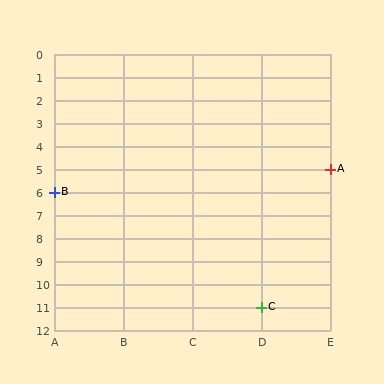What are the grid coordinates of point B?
Point B is at grid coordinates (A, 6).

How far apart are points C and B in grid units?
Points C and B are 3 columns and 5 rows apart (about 5.8 grid units diagonally).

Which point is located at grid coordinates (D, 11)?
Point C is at (D, 11).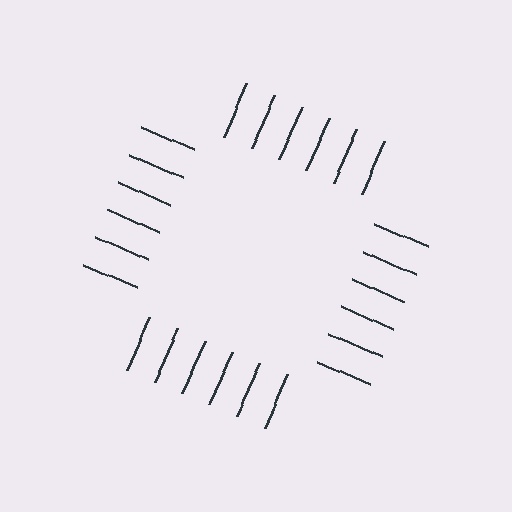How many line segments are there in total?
24 — 6 along each of the 4 edges.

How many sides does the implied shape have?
4 sides — the line-ends trace a square.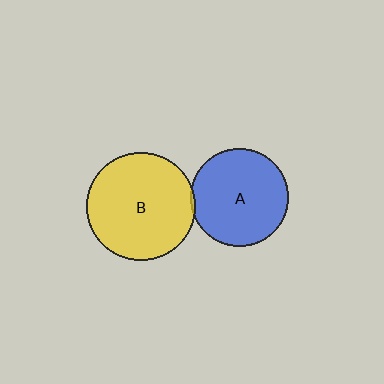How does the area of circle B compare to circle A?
Approximately 1.2 times.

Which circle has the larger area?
Circle B (yellow).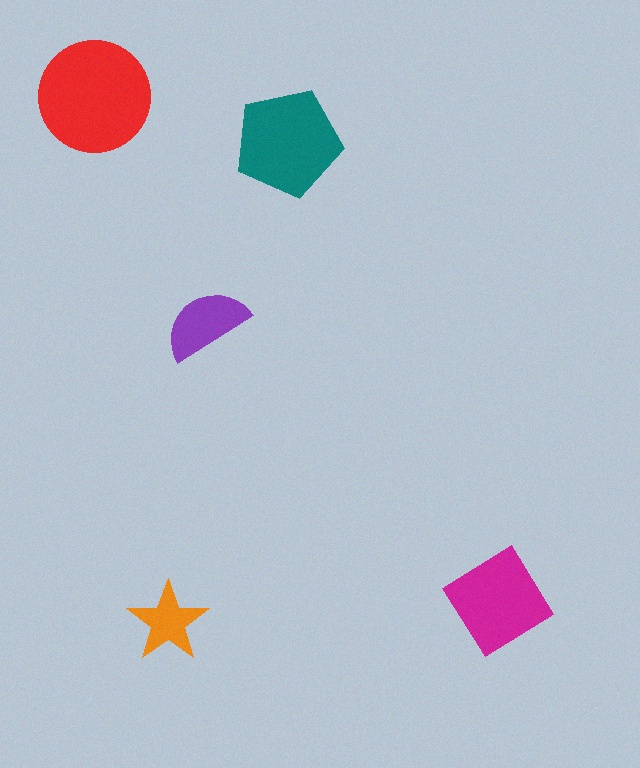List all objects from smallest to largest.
The orange star, the purple semicircle, the magenta diamond, the teal pentagon, the red circle.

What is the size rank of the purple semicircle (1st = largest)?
4th.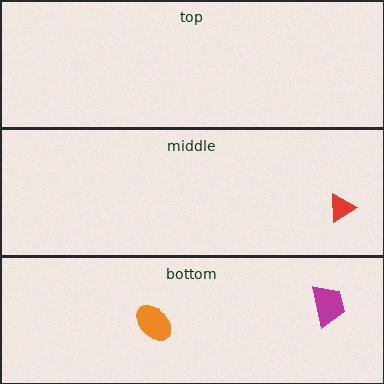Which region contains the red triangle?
The middle region.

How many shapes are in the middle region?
1.